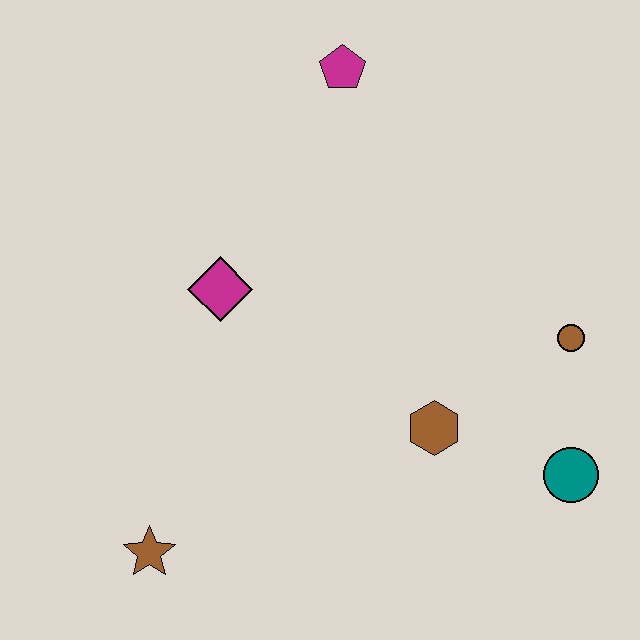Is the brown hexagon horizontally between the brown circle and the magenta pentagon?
Yes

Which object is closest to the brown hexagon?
The teal circle is closest to the brown hexagon.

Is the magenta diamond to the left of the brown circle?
Yes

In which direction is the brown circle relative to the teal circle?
The brown circle is above the teal circle.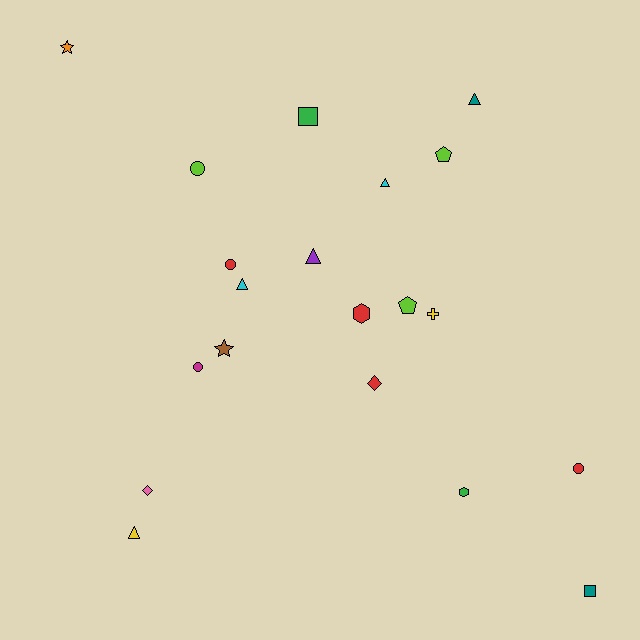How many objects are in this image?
There are 20 objects.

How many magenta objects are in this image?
There is 1 magenta object.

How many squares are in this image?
There are 2 squares.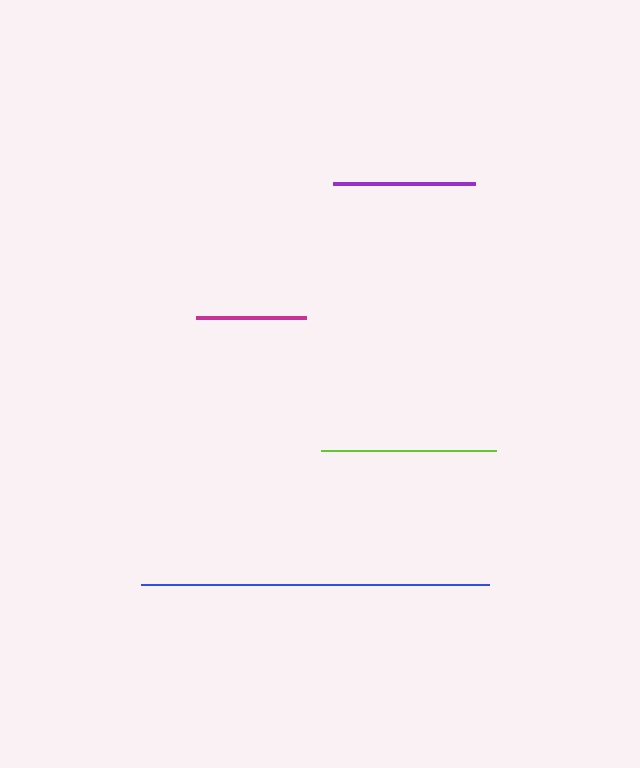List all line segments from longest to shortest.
From longest to shortest: blue, lime, purple, magenta.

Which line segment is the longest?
The blue line is the longest at approximately 347 pixels.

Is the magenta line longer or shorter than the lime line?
The lime line is longer than the magenta line.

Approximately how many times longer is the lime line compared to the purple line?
The lime line is approximately 1.2 times the length of the purple line.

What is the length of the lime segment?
The lime segment is approximately 175 pixels long.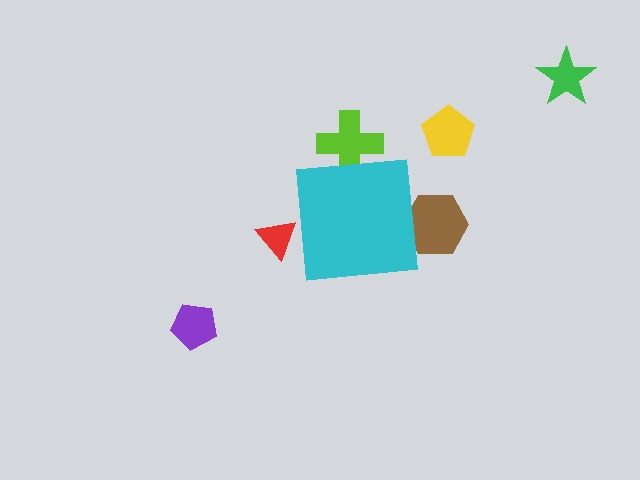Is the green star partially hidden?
No, the green star is fully visible.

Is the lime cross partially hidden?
Yes, the lime cross is partially hidden behind the cyan square.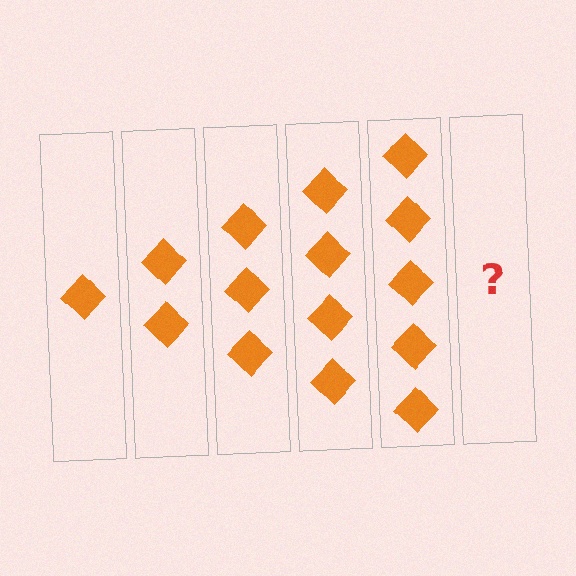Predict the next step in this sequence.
The next step is 6 diamonds.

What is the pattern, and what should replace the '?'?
The pattern is that each step adds one more diamond. The '?' should be 6 diamonds.